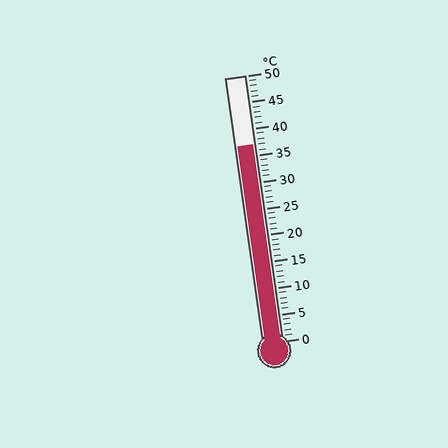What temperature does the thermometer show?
The thermometer shows approximately 37°C.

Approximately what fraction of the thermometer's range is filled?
The thermometer is filled to approximately 75% of its range.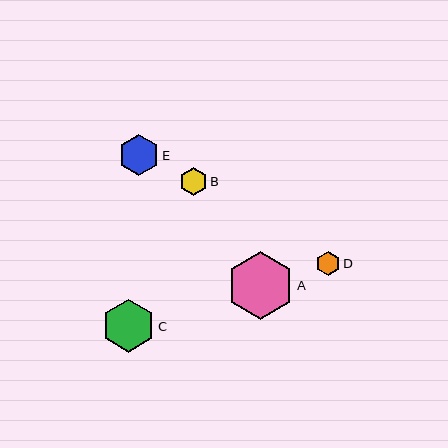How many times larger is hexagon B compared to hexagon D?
Hexagon B is approximately 1.2 times the size of hexagon D.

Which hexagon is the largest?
Hexagon A is the largest with a size of approximately 67 pixels.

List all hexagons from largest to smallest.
From largest to smallest: A, C, E, B, D.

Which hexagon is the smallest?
Hexagon D is the smallest with a size of approximately 24 pixels.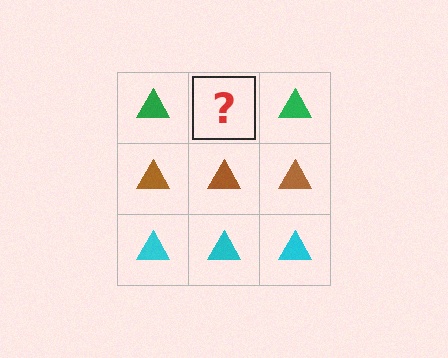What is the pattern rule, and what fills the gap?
The rule is that each row has a consistent color. The gap should be filled with a green triangle.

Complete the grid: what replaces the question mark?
The question mark should be replaced with a green triangle.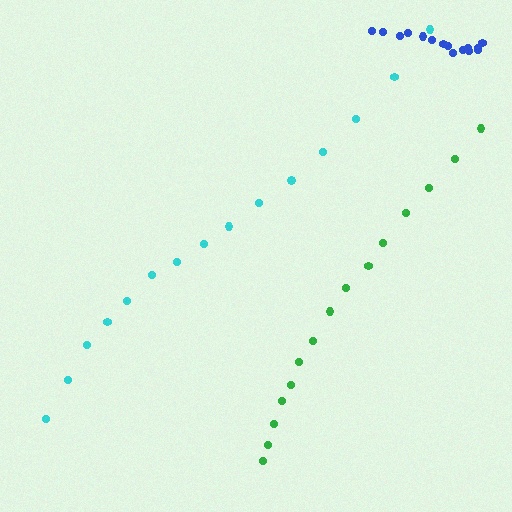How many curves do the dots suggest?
There are 3 distinct paths.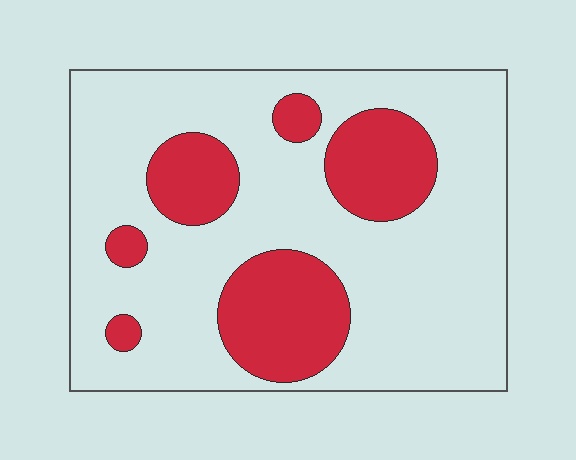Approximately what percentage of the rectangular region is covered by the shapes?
Approximately 25%.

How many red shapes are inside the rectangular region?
6.